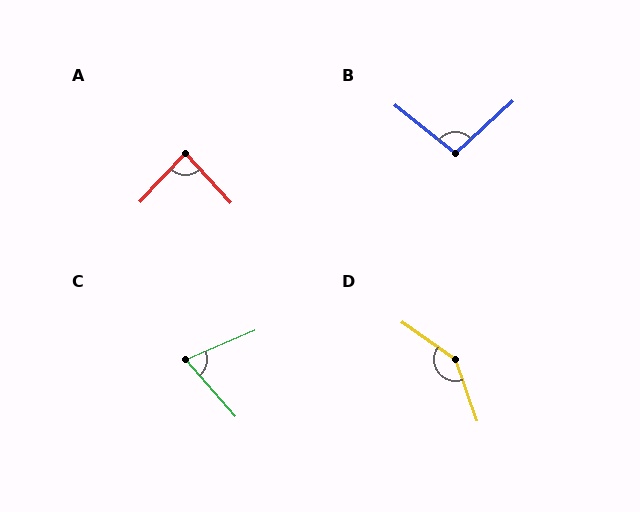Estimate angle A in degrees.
Approximately 86 degrees.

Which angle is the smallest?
C, at approximately 71 degrees.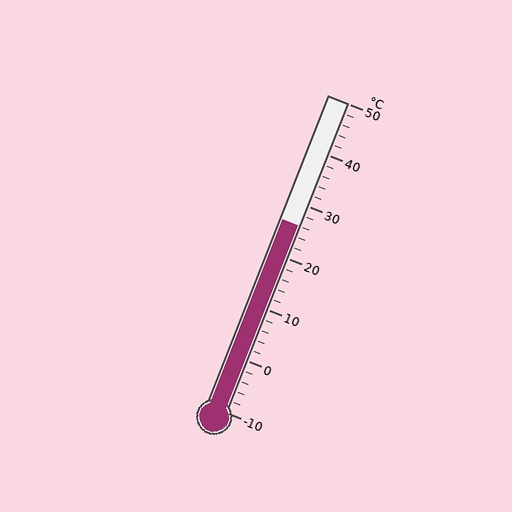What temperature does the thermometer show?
The thermometer shows approximately 26°C.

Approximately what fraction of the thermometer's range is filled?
The thermometer is filled to approximately 60% of its range.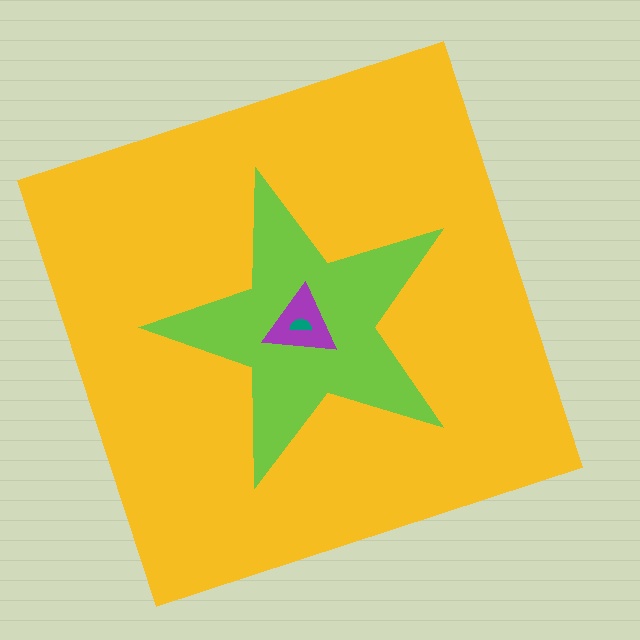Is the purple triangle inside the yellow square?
Yes.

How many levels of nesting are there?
4.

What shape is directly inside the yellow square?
The lime star.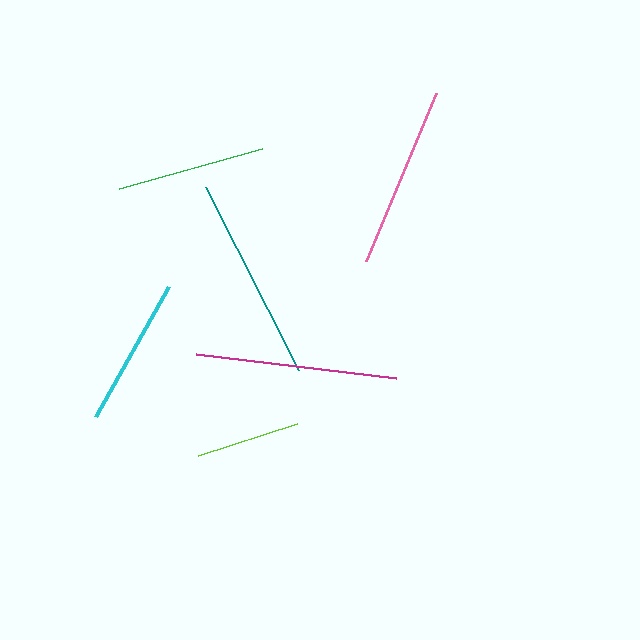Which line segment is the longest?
The teal line is the longest at approximately 205 pixels.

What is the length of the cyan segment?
The cyan segment is approximately 150 pixels long.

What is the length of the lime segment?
The lime segment is approximately 104 pixels long.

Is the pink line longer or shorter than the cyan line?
The pink line is longer than the cyan line.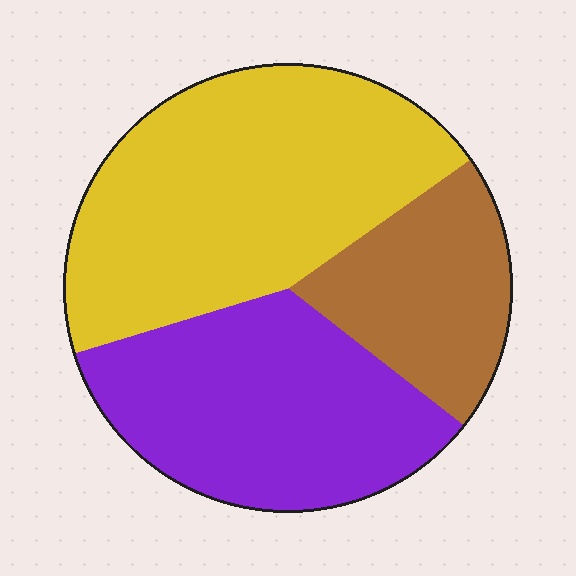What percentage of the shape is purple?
Purple takes up about one third (1/3) of the shape.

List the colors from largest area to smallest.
From largest to smallest: yellow, purple, brown.